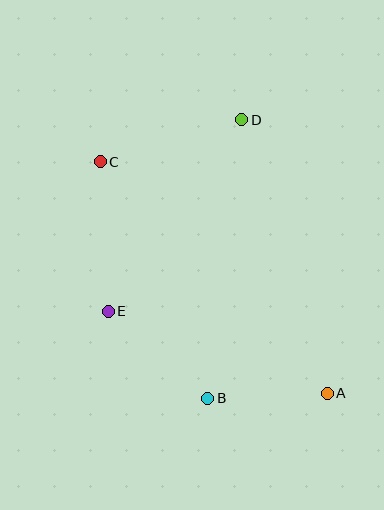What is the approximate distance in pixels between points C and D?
The distance between C and D is approximately 148 pixels.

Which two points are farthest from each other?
Points A and C are farthest from each other.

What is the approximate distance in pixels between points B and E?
The distance between B and E is approximately 132 pixels.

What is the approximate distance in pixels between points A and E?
The distance between A and E is approximately 234 pixels.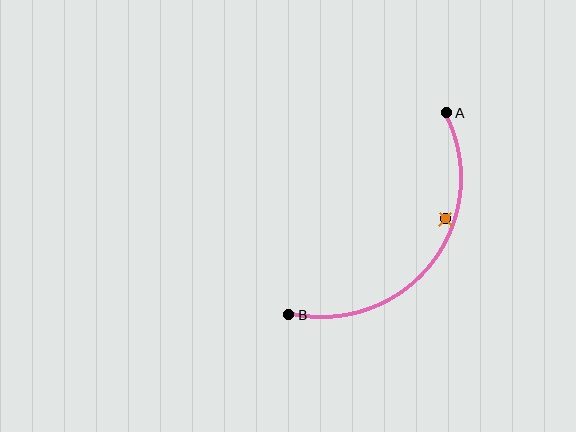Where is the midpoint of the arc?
The arc midpoint is the point on the curve farthest from the straight line joining A and B. It sits below and to the right of that line.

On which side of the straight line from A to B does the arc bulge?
The arc bulges below and to the right of the straight line connecting A and B.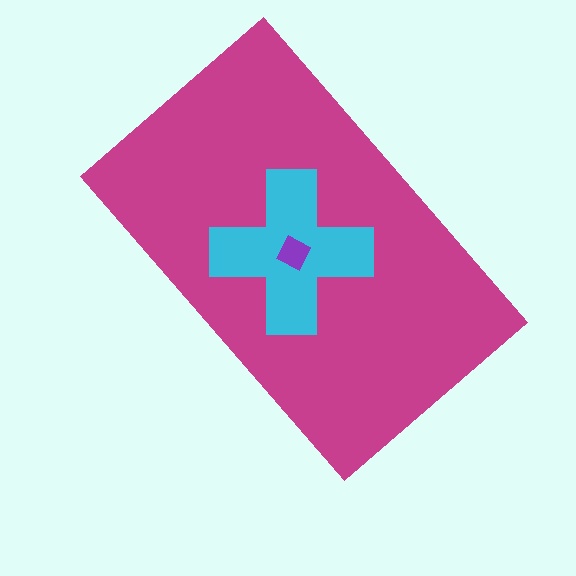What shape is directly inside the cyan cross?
The purple square.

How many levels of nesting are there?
3.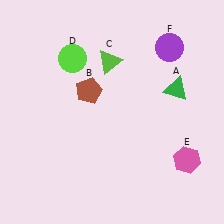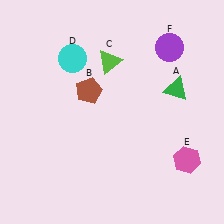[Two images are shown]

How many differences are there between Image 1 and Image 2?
There is 1 difference between the two images.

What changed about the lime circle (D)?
In Image 1, D is lime. In Image 2, it changed to cyan.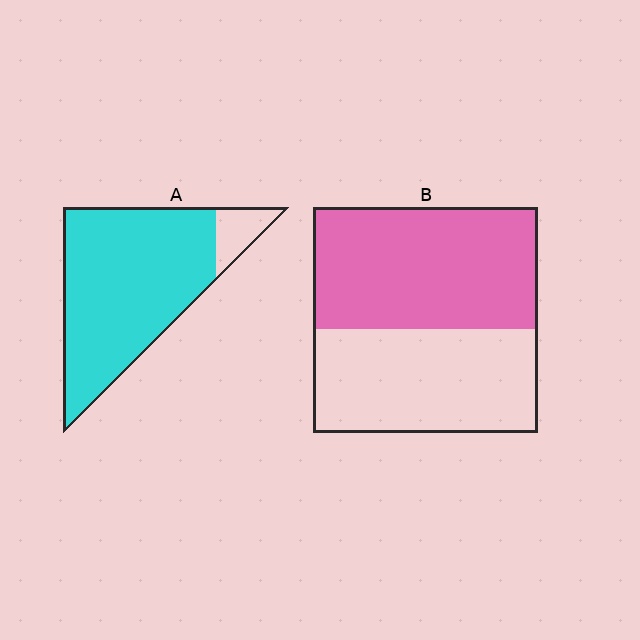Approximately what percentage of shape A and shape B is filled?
A is approximately 90% and B is approximately 55%.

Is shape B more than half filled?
Roughly half.